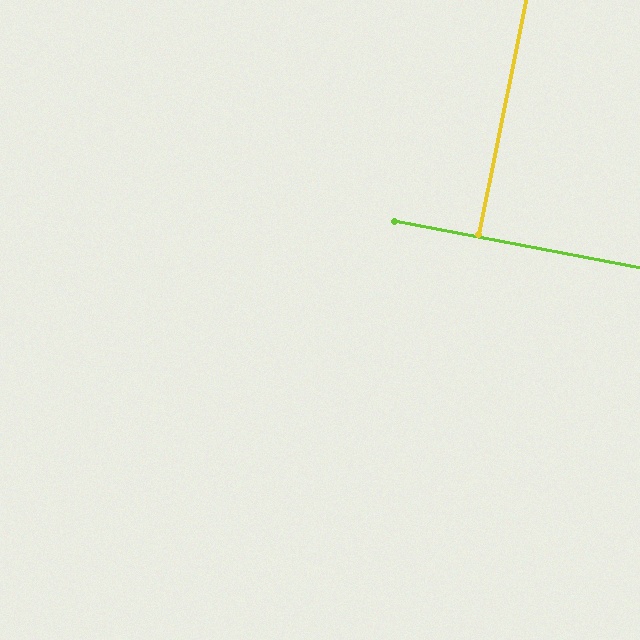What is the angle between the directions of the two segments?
Approximately 89 degrees.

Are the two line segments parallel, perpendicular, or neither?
Perpendicular — they meet at approximately 89°.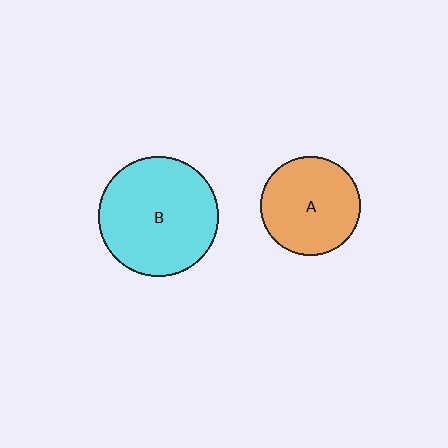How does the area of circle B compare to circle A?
Approximately 1.5 times.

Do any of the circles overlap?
No, none of the circles overlap.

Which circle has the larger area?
Circle B (cyan).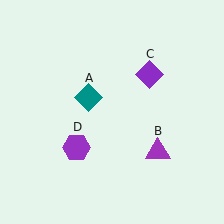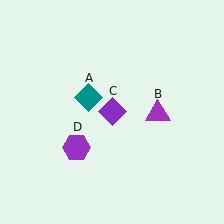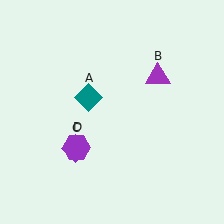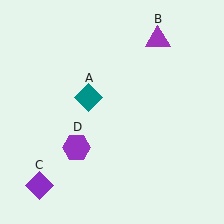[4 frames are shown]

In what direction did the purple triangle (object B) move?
The purple triangle (object B) moved up.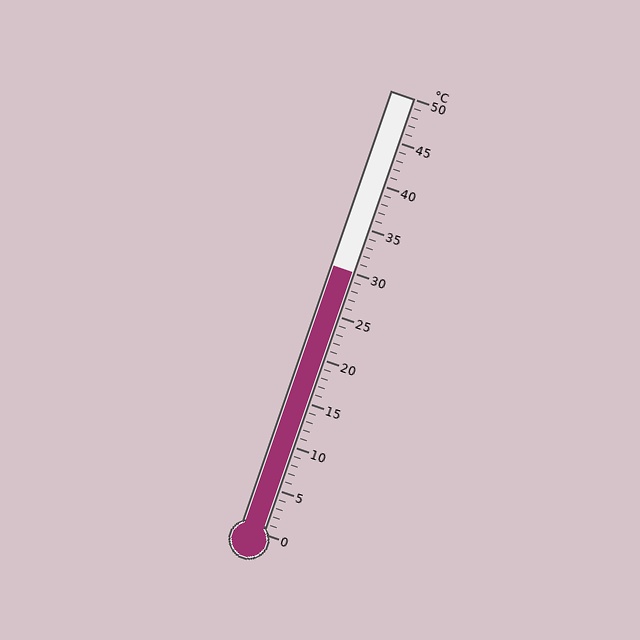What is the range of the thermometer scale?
The thermometer scale ranges from 0°C to 50°C.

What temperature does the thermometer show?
The thermometer shows approximately 30°C.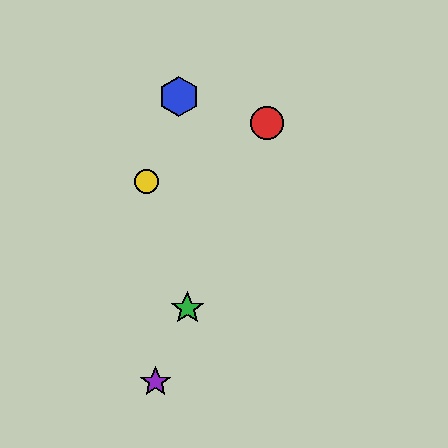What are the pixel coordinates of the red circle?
The red circle is at (267, 123).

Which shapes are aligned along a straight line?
The red circle, the green star, the purple star are aligned along a straight line.